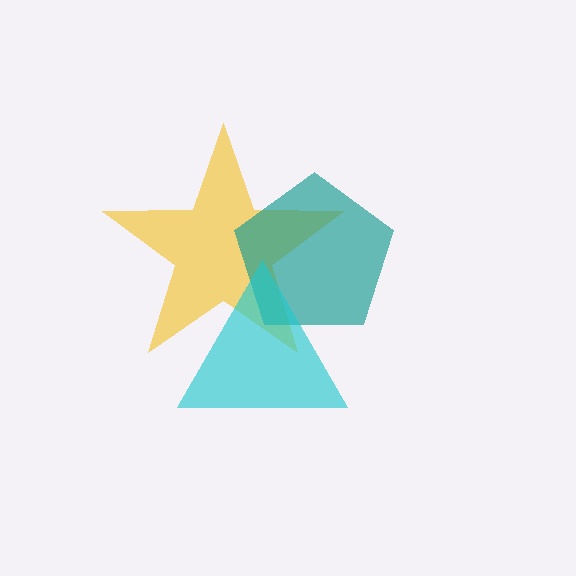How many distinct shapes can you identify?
There are 3 distinct shapes: a yellow star, a teal pentagon, a cyan triangle.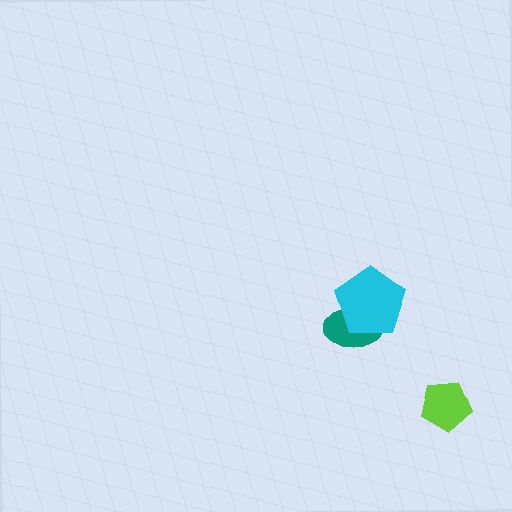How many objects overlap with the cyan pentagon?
1 object overlaps with the cyan pentagon.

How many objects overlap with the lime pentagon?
0 objects overlap with the lime pentagon.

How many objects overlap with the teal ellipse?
1 object overlaps with the teal ellipse.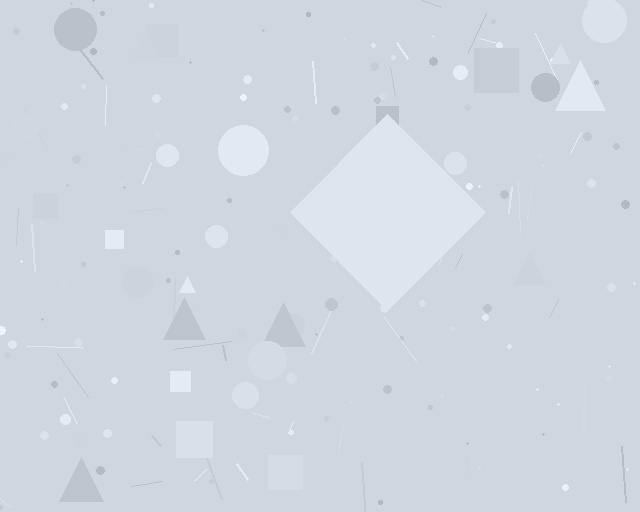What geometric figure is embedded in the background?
A diamond is embedded in the background.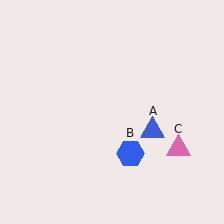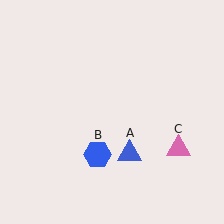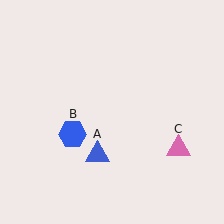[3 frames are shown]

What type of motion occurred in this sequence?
The blue triangle (object A), blue hexagon (object B) rotated clockwise around the center of the scene.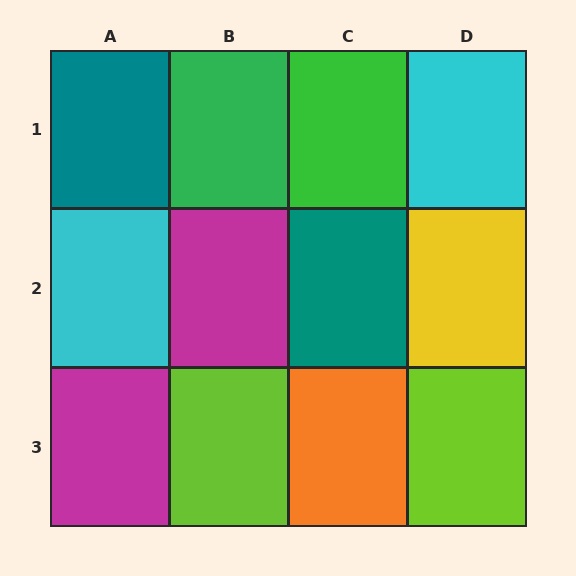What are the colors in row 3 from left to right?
Magenta, lime, orange, lime.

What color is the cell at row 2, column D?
Yellow.